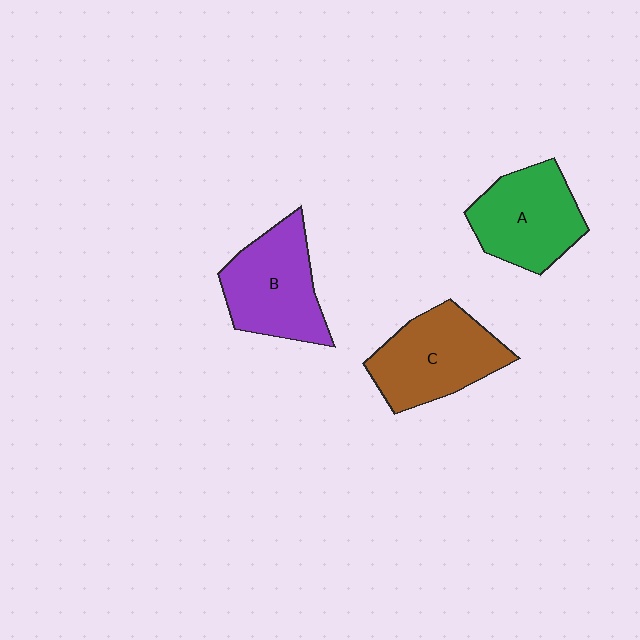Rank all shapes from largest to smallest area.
From largest to smallest: C (brown), B (purple), A (green).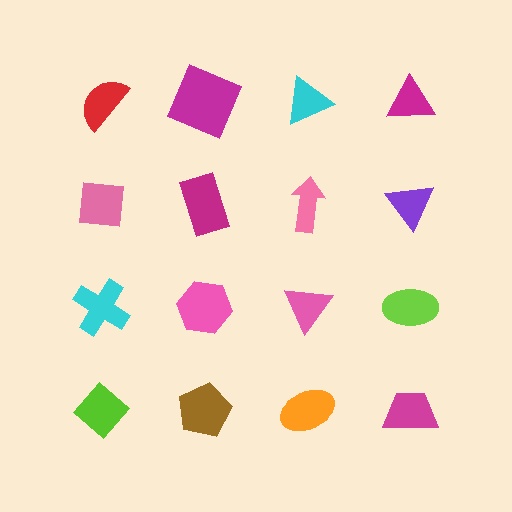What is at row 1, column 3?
A cyan triangle.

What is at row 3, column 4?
A lime ellipse.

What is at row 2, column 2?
A magenta rectangle.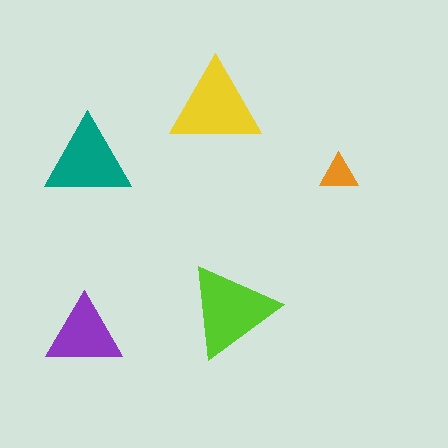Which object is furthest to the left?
The purple triangle is leftmost.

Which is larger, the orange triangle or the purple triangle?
The purple one.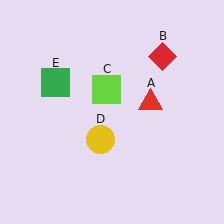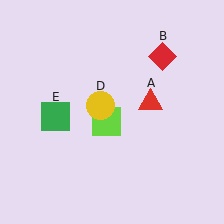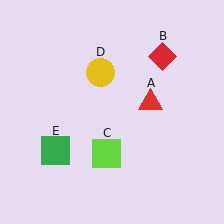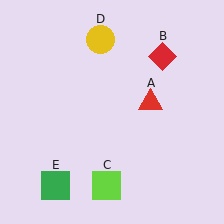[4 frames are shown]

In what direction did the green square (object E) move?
The green square (object E) moved down.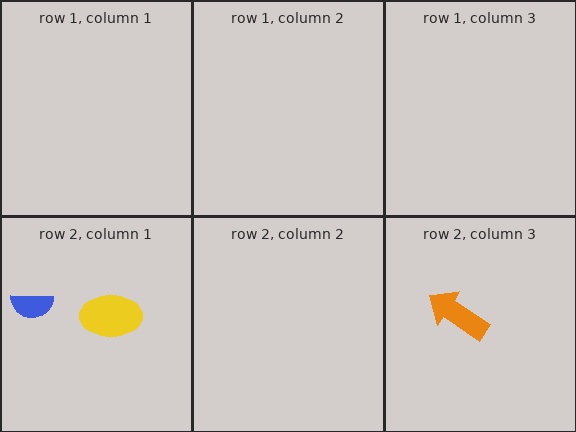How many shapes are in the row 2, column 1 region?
2.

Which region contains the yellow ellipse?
The row 2, column 1 region.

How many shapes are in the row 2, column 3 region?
1.